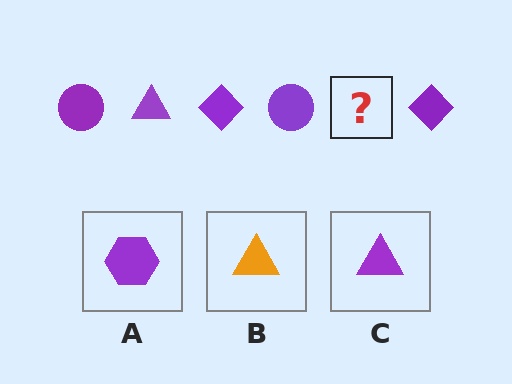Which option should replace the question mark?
Option C.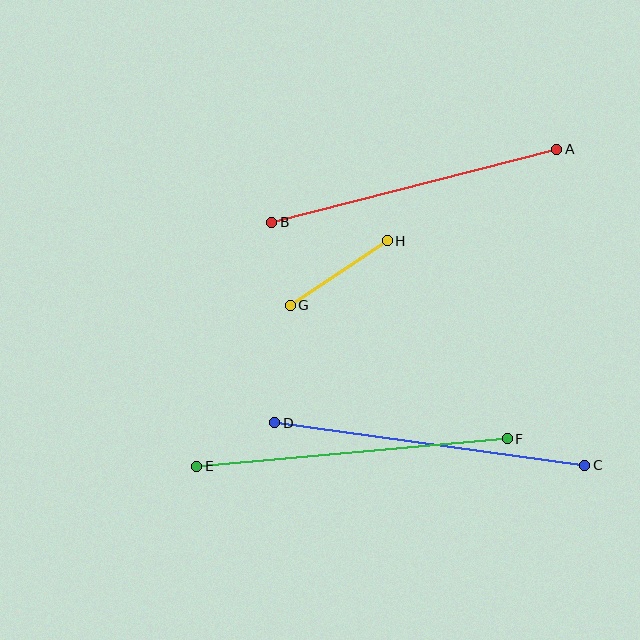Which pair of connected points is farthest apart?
Points C and D are farthest apart.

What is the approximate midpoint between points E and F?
The midpoint is at approximately (352, 453) pixels.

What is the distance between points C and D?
The distance is approximately 313 pixels.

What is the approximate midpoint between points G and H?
The midpoint is at approximately (339, 273) pixels.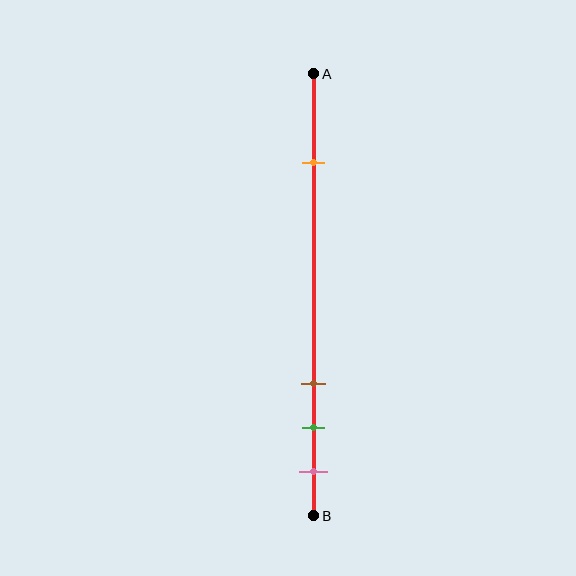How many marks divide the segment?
There are 4 marks dividing the segment.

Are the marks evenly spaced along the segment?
No, the marks are not evenly spaced.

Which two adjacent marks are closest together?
The green and pink marks are the closest adjacent pair.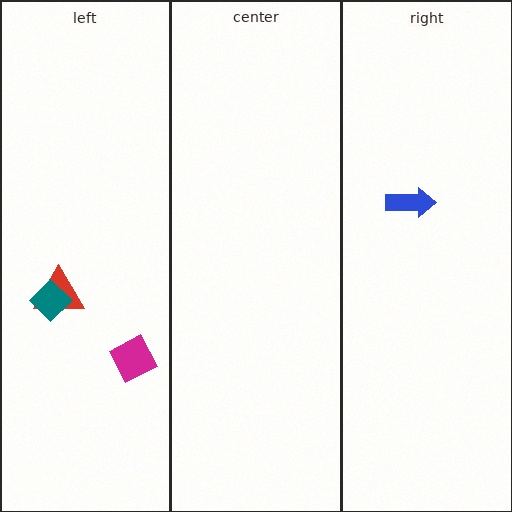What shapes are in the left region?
The red triangle, the magenta square, the teal diamond.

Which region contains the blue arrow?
The right region.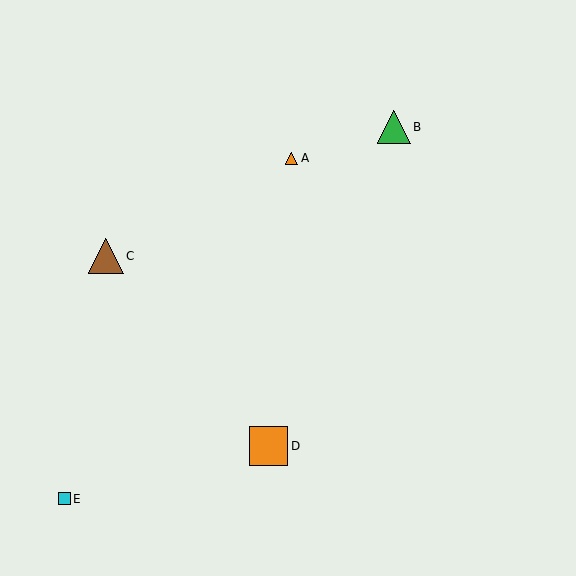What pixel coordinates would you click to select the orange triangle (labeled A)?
Click at (292, 158) to select the orange triangle A.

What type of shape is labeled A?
Shape A is an orange triangle.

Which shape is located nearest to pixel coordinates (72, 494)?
The cyan square (labeled E) at (64, 499) is nearest to that location.